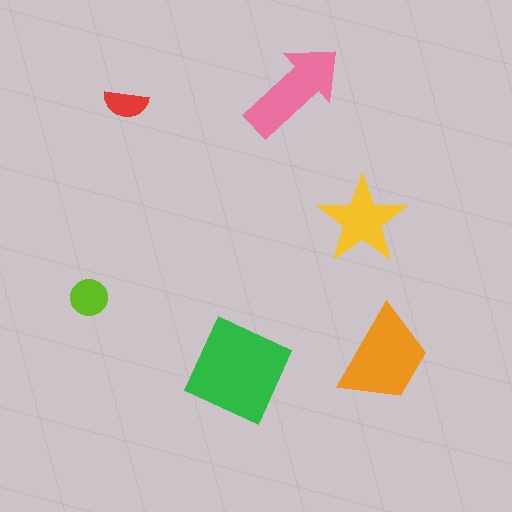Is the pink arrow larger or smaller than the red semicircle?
Larger.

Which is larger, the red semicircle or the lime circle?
The lime circle.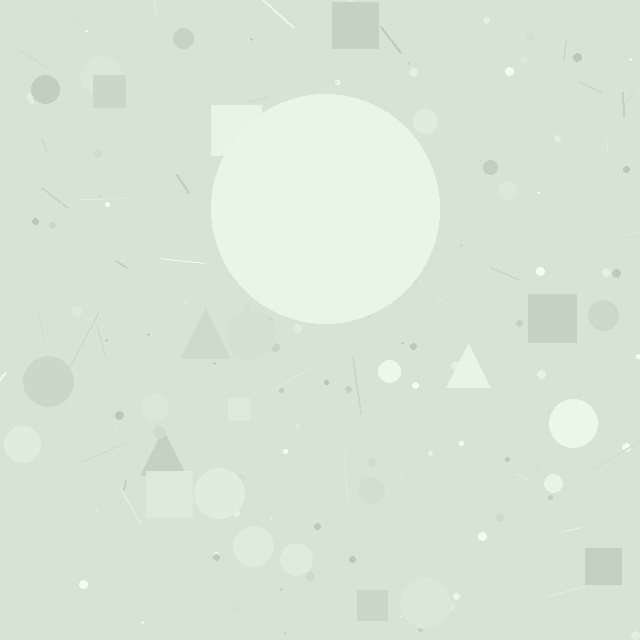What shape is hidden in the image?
A circle is hidden in the image.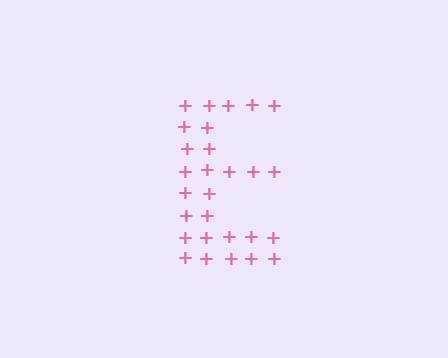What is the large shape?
The large shape is the letter E.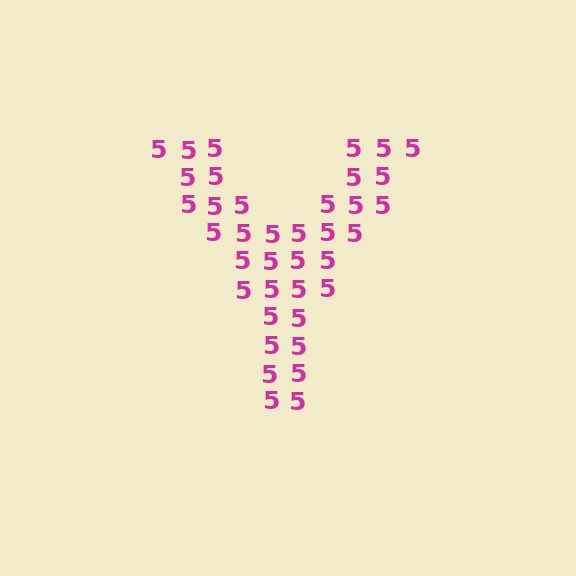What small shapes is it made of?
It is made of small digit 5's.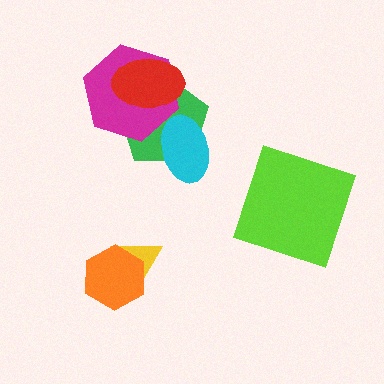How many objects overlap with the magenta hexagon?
2 objects overlap with the magenta hexagon.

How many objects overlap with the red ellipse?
2 objects overlap with the red ellipse.